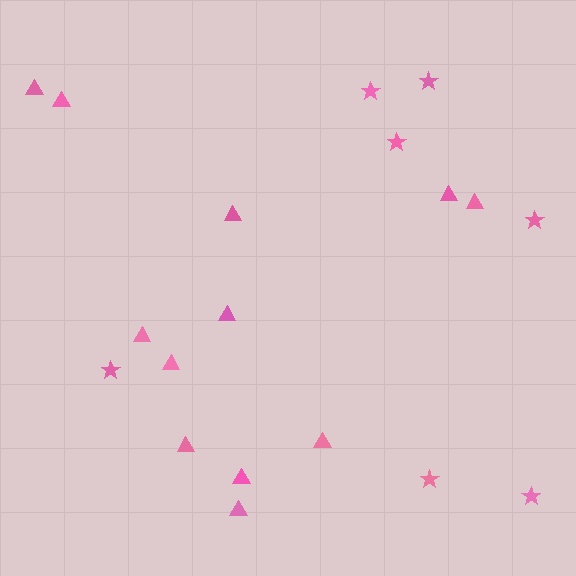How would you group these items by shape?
There are 2 groups: one group of triangles (12) and one group of stars (7).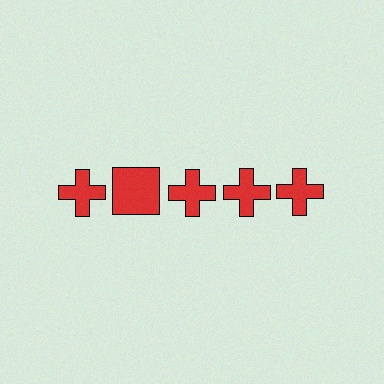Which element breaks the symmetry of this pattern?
The red square in the top row, second from left column breaks the symmetry. All other shapes are red crosses.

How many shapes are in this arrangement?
There are 5 shapes arranged in a grid pattern.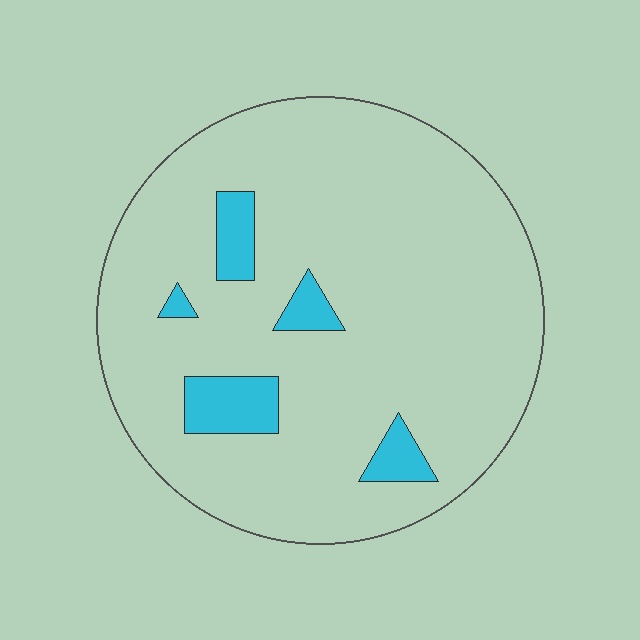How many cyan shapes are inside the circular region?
5.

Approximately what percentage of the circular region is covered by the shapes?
Approximately 10%.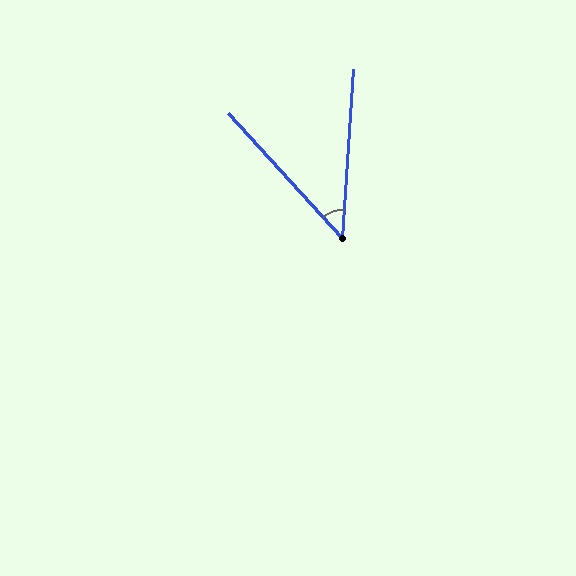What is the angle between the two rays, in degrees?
Approximately 46 degrees.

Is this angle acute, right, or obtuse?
It is acute.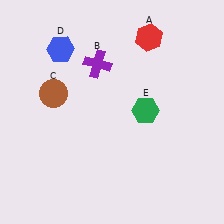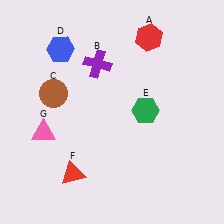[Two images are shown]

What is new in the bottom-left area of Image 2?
A red triangle (F) was added in the bottom-left area of Image 2.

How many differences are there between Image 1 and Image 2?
There are 2 differences between the two images.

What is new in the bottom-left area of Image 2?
A pink triangle (G) was added in the bottom-left area of Image 2.